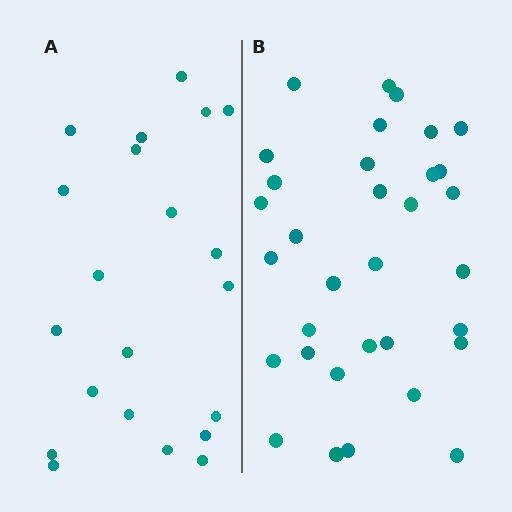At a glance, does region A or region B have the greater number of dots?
Region B (the right region) has more dots.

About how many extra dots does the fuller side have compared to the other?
Region B has roughly 12 or so more dots than region A.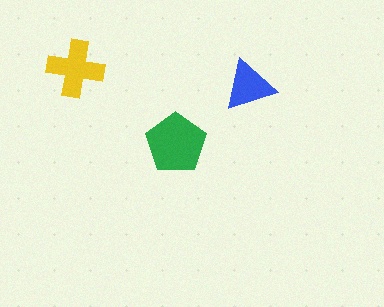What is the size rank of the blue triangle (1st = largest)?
3rd.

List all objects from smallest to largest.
The blue triangle, the yellow cross, the green pentagon.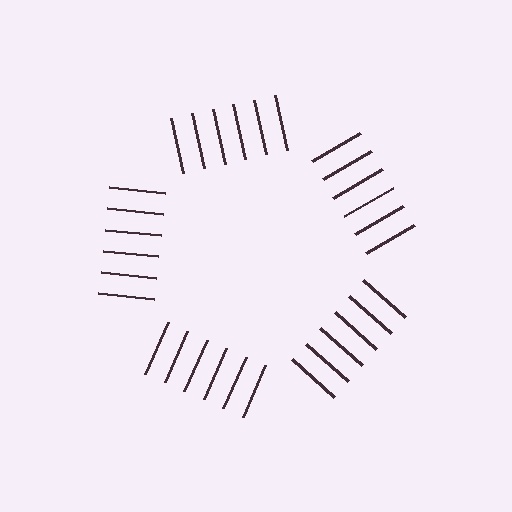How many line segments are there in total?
30 — 6 along each of the 5 edges.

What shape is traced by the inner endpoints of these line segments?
An illusory pentagon — the line segments terminate on its edges but no continuous stroke is drawn.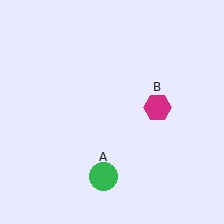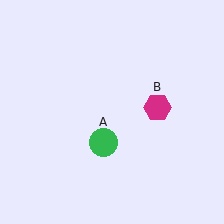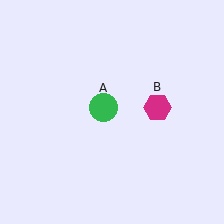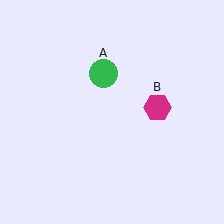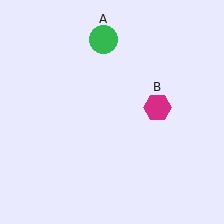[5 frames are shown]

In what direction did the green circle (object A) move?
The green circle (object A) moved up.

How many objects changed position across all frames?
1 object changed position: green circle (object A).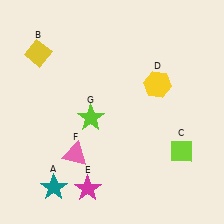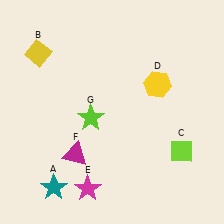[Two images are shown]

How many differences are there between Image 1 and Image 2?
There is 1 difference between the two images.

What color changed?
The triangle (F) changed from pink in Image 1 to magenta in Image 2.